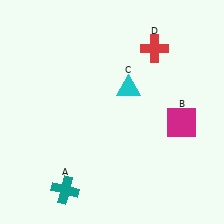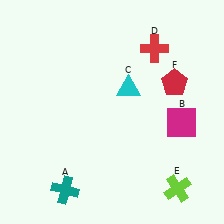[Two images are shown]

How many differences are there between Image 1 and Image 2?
There are 2 differences between the two images.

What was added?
A lime cross (E), a red pentagon (F) were added in Image 2.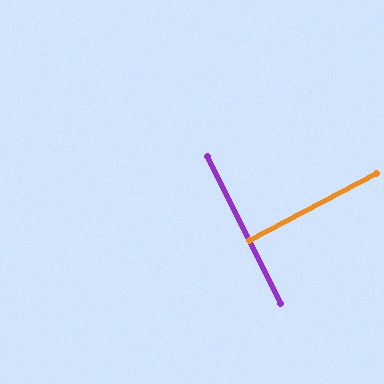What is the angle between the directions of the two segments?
Approximately 88 degrees.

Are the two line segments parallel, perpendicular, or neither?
Perpendicular — they meet at approximately 88°.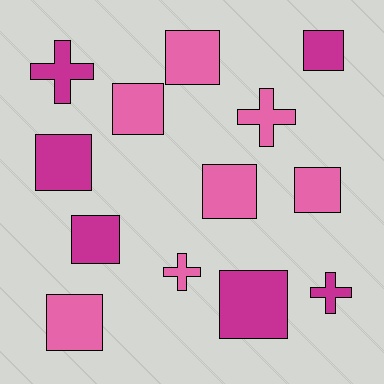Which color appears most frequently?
Pink, with 7 objects.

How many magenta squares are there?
There are 4 magenta squares.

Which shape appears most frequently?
Square, with 9 objects.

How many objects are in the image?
There are 13 objects.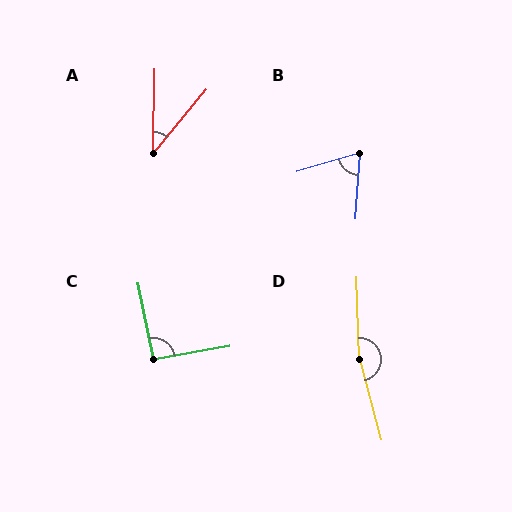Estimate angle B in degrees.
Approximately 69 degrees.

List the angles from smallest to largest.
A (38°), B (69°), C (91°), D (167°).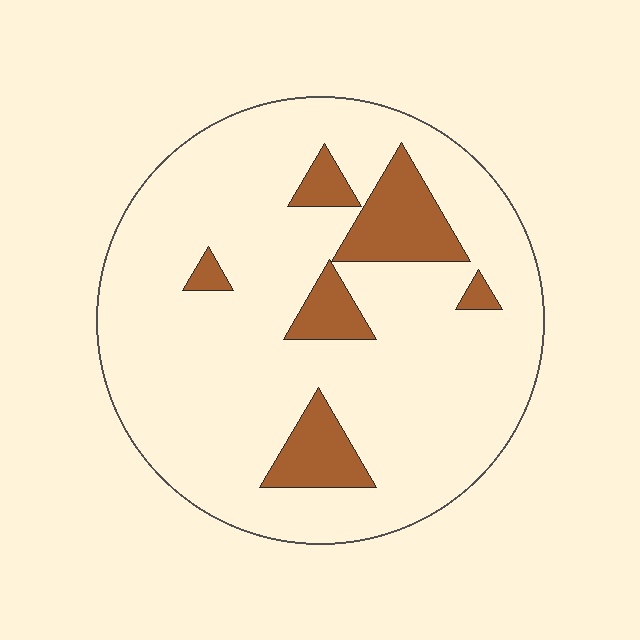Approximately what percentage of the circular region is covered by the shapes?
Approximately 15%.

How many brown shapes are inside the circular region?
6.